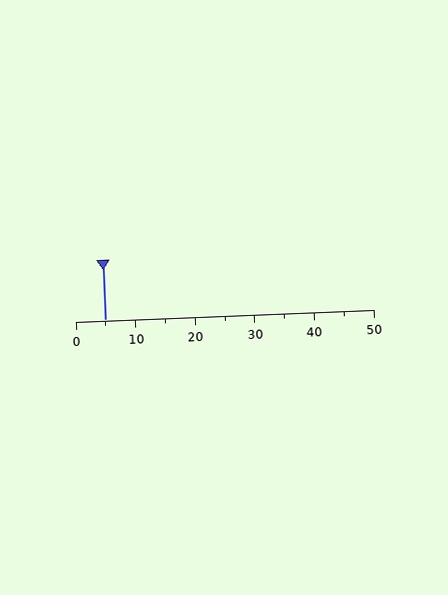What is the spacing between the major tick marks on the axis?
The major ticks are spaced 10 apart.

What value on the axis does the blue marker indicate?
The marker indicates approximately 5.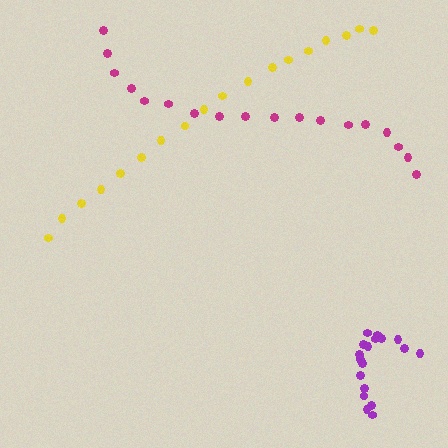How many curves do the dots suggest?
There are 3 distinct paths.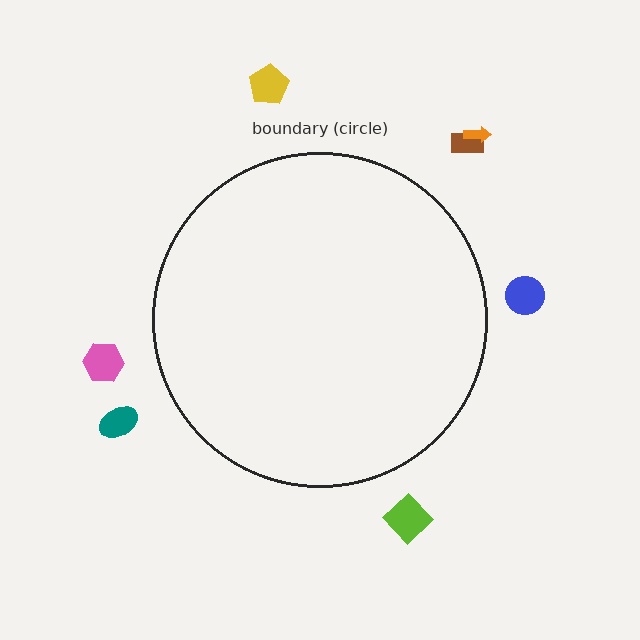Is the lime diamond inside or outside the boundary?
Outside.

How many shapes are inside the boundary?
0 inside, 7 outside.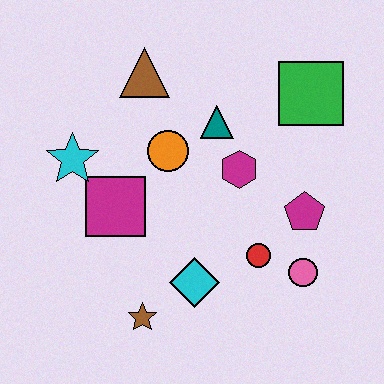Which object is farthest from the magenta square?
The green square is farthest from the magenta square.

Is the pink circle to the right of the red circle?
Yes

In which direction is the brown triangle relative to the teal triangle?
The brown triangle is to the left of the teal triangle.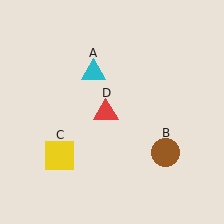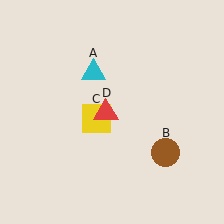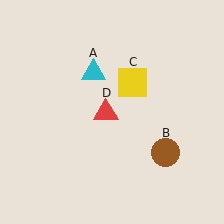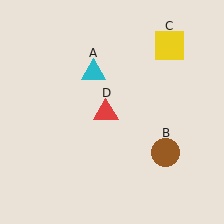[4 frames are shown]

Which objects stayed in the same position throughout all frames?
Cyan triangle (object A) and brown circle (object B) and red triangle (object D) remained stationary.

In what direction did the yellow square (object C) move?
The yellow square (object C) moved up and to the right.